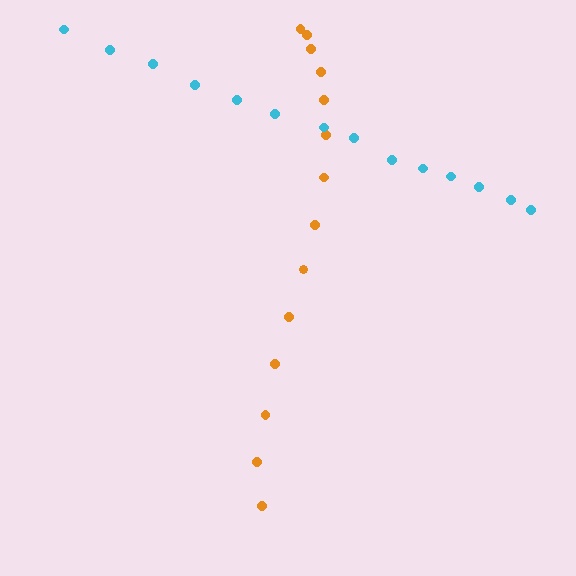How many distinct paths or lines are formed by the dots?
There are 2 distinct paths.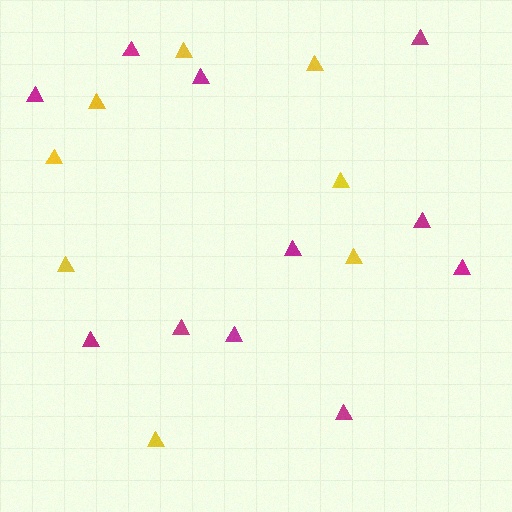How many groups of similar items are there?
There are 2 groups: one group of yellow triangles (8) and one group of magenta triangles (11).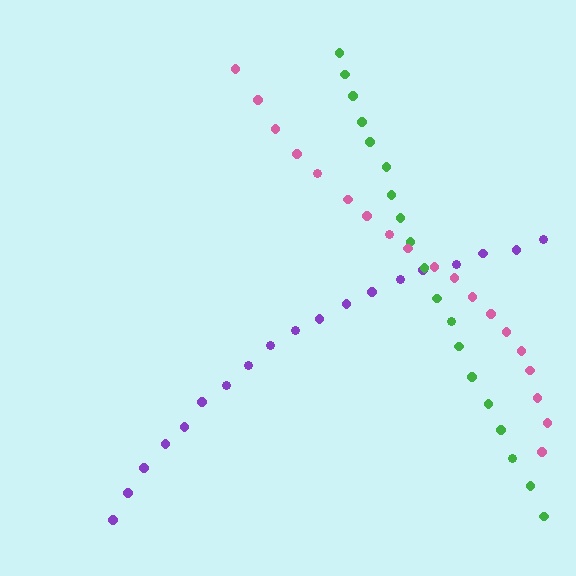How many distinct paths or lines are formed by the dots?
There are 3 distinct paths.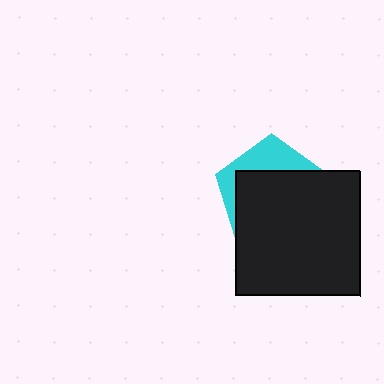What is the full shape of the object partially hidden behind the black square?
The partially hidden object is a cyan pentagon.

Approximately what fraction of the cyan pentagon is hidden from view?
Roughly 70% of the cyan pentagon is hidden behind the black square.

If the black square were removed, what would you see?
You would see the complete cyan pentagon.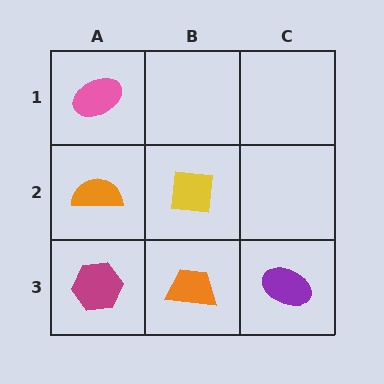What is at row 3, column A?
A magenta hexagon.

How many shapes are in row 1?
1 shape.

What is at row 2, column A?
An orange semicircle.